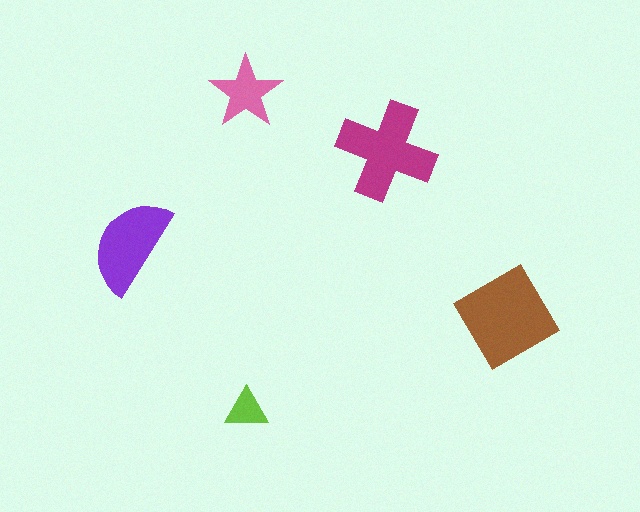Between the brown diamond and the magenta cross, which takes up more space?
The brown diamond.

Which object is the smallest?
The lime triangle.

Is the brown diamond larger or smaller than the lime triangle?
Larger.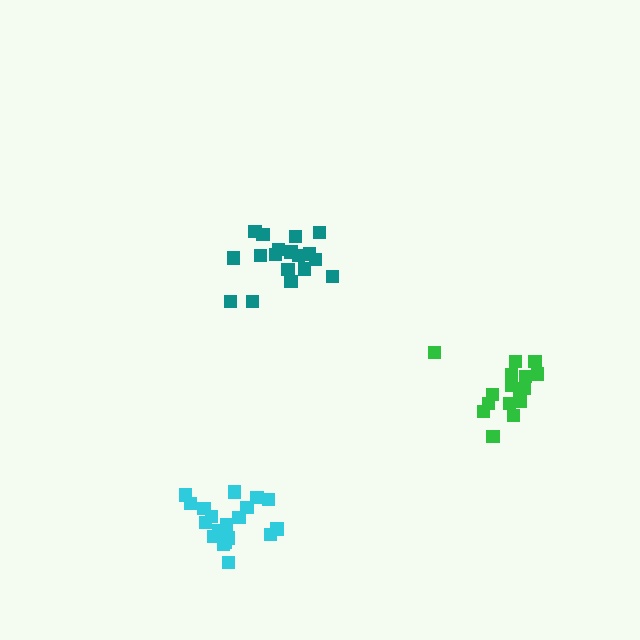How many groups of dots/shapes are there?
There are 3 groups.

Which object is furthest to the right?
The green cluster is rightmost.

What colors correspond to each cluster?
The clusters are colored: teal, cyan, green.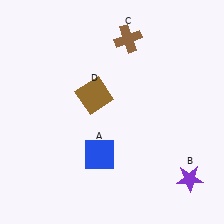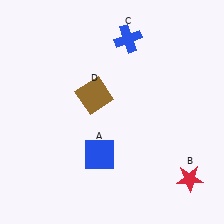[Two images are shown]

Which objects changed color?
B changed from purple to red. C changed from brown to blue.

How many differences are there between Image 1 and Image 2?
There are 2 differences between the two images.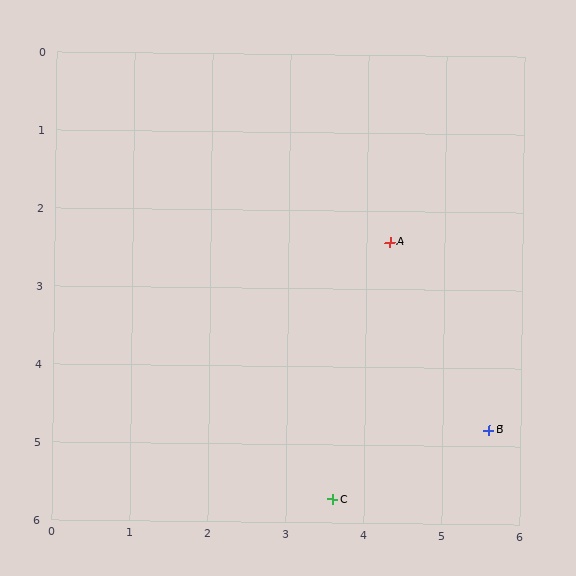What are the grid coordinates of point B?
Point B is at approximately (5.6, 4.8).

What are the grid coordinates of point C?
Point C is at approximately (3.6, 5.7).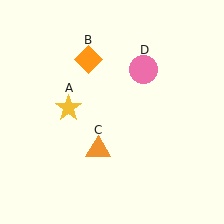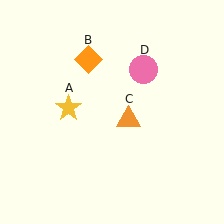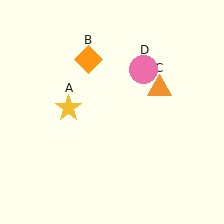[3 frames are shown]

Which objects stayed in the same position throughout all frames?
Yellow star (object A) and orange diamond (object B) and pink circle (object D) remained stationary.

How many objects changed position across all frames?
1 object changed position: orange triangle (object C).